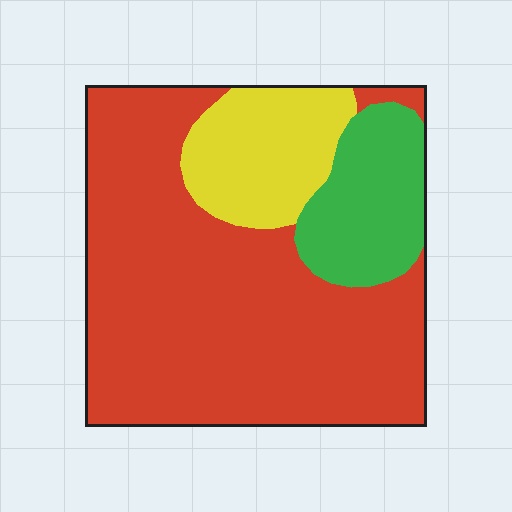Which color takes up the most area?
Red, at roughly 70%.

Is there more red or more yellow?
Red.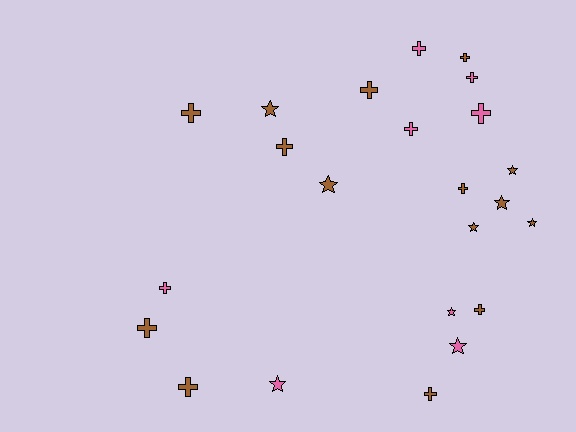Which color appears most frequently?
Brown, with 15 objects.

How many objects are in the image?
There are 23 objects.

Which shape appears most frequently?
Cross, with 14 objects.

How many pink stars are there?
There are 3 pink stars.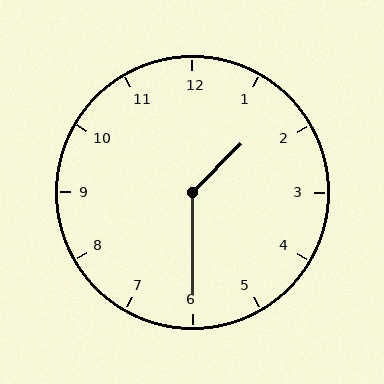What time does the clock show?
1:30.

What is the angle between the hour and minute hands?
Approximately 135 degrees.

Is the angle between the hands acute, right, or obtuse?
It is obtuse.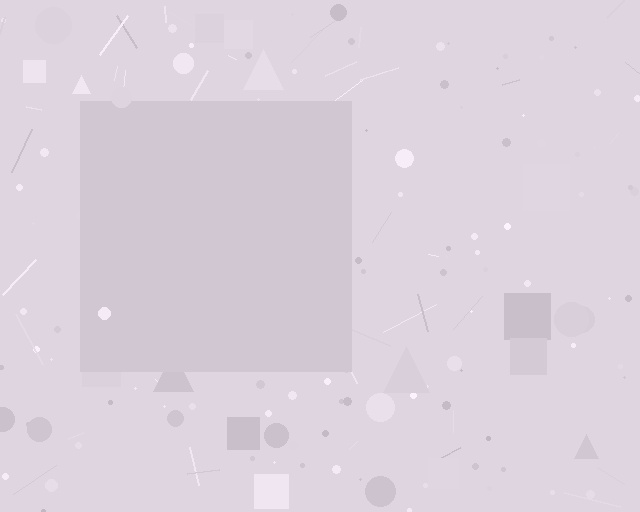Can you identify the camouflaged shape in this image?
The camouflaged shape is a square.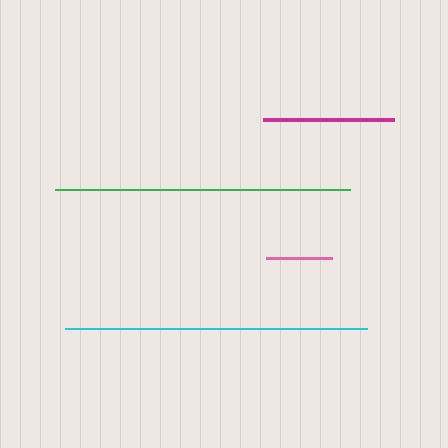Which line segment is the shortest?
The pink line is the shortest at approximately 67 pixels.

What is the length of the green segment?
The green segment is approximately 294 pixels long.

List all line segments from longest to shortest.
From longest to shortest: cyan, green, magenta, pink.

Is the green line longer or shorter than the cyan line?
The cyan line is longer than the green line.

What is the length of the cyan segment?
The cyan segment is approximately 302 pixels long.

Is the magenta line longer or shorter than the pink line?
The magenta line is longer than the pink line.